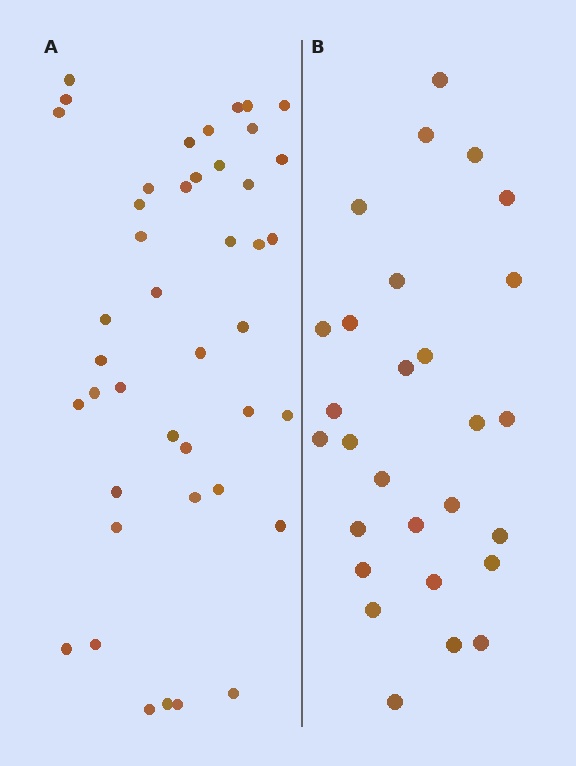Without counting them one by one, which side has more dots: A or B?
Region A (the left region) has more dots.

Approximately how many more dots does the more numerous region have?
Region A has approximately 15 more dots than region B.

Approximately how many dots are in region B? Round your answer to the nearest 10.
About 30 dots. (The exact count is 28, which rounds to 30.)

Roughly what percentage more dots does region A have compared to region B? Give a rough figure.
About 55% more.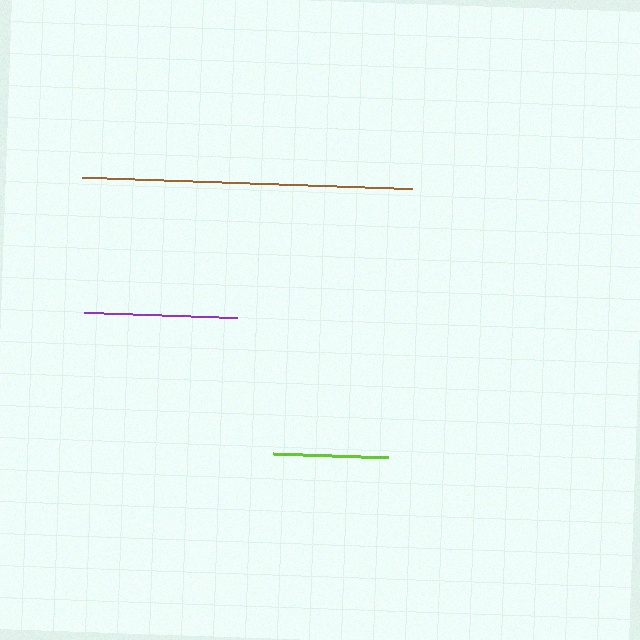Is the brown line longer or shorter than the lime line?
The brown line is longer than the lime line.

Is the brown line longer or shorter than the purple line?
The brown line is longer than the purple line.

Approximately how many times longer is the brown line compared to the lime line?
The brown line is approximately 2.9 times the length of the lime line.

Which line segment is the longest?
The brown line is the longest at approximately 330 pixels.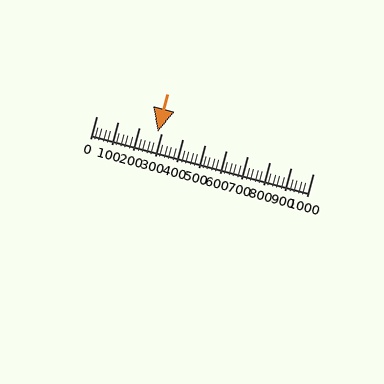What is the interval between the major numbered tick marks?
The major tick marks are spaced 100 units apart.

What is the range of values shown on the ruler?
The ruler shows values from 0 to 1000.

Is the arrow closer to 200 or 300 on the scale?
The arrow is closer to 300.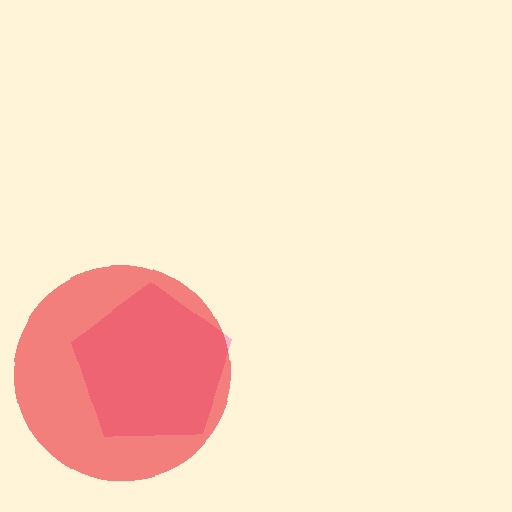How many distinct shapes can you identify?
There are 2 distinct shapes: a pink pentagon, a red circle.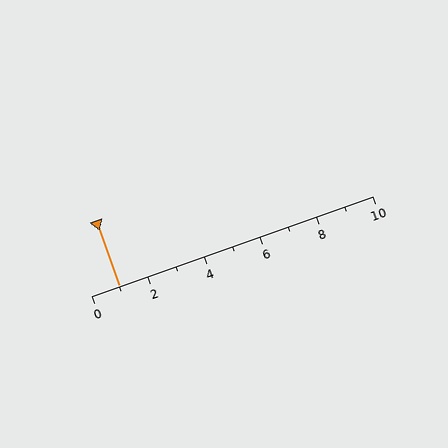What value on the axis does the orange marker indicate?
The marker indicates approximately 1.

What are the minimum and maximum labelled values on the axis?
The axis runs from 0 to 10.